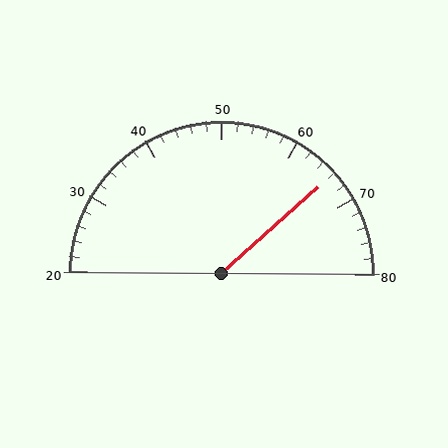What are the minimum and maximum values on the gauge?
The gauge ranges from 20 to 80.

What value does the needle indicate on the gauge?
The needle indicates approximately 66.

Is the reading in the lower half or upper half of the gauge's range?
The reading is in the upper half of the range (20 to 80).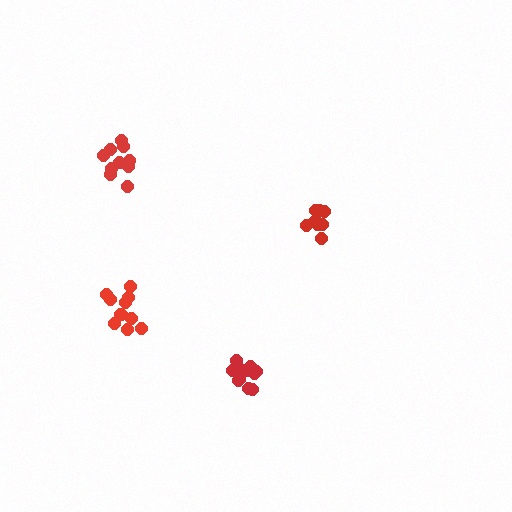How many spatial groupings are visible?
There are 4 spatial groupings.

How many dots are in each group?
Group 1: 13 dots, Group 2: 8 dots, Group 3: 10 dots, Group 4: 10 dots (41 total).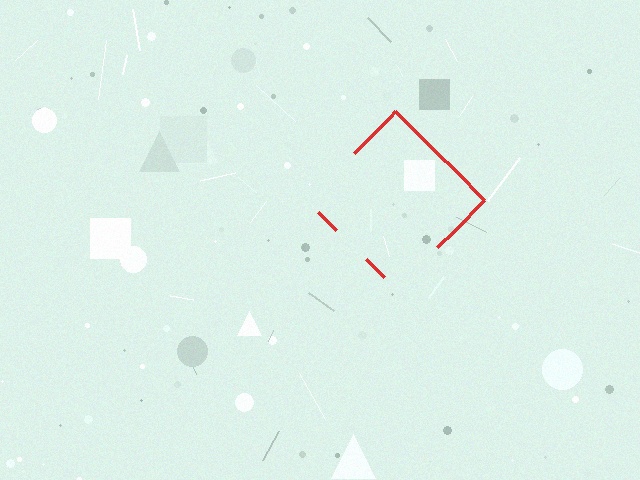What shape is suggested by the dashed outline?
The dashed outline suggests a diamond.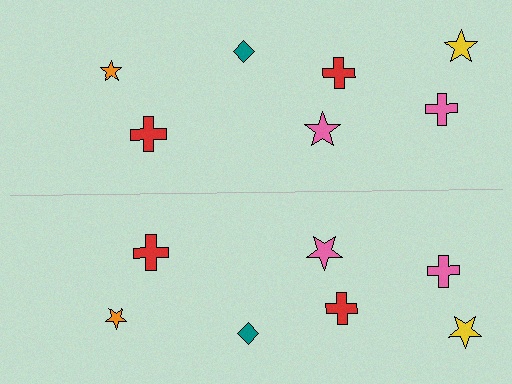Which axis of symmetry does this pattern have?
The pattern has a horizontal axis of symmetry running through the center of the image.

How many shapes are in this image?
There are 14 shapes in this image.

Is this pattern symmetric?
Yes, this pattern has bilateral (reflection) symmetry.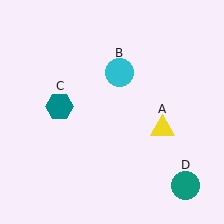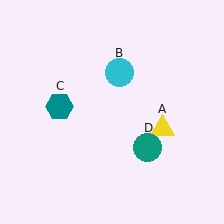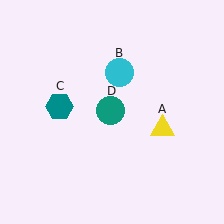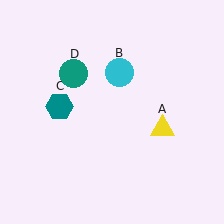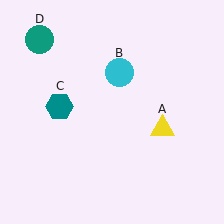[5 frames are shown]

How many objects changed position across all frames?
1 object changed position: teal circle (object D).